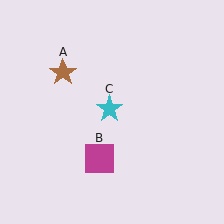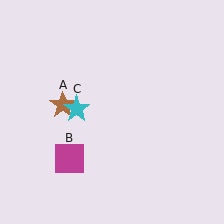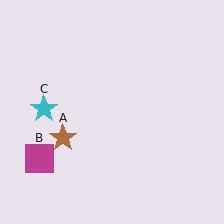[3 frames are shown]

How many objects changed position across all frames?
3 objects changed position: brown star (object A), magenta square (object B), cyan star (object C).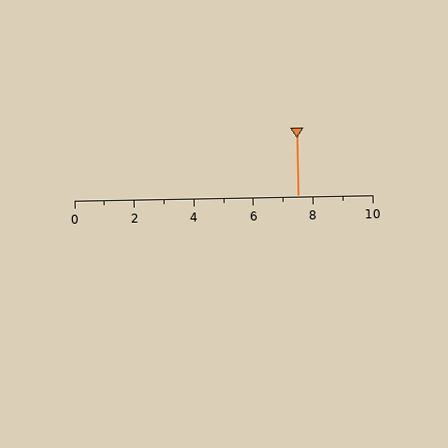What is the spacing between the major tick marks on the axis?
The major ticks are spaced 2 apart.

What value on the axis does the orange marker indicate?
The marker indicates approximately 7.5.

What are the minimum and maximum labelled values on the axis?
The axis runs from 0 to 10.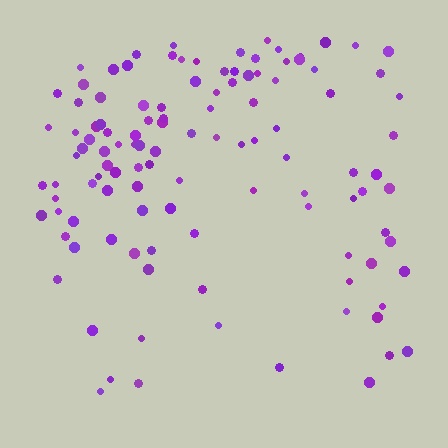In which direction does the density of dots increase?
From bottom to top, with the top side densest.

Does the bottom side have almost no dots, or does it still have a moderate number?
Still a moderate number, just noticeably fewer than the top.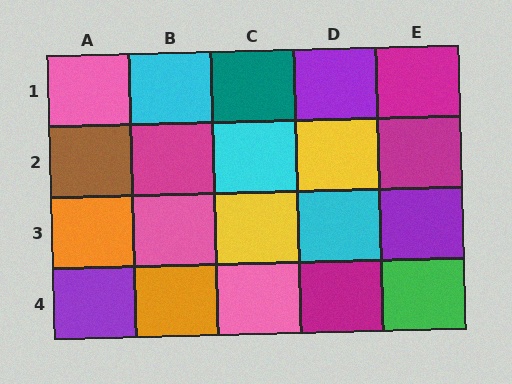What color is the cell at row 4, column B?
Orange.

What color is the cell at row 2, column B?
Magenta.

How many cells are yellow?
2 cells are yellow.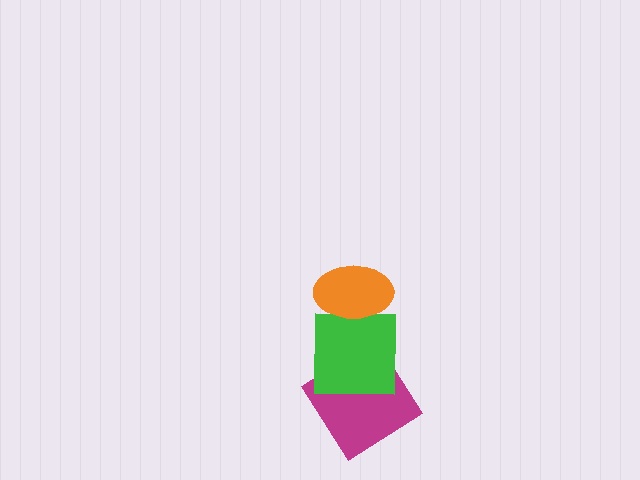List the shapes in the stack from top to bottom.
From top to bottom: the orange ellipse, the green square, the magenta diamond.